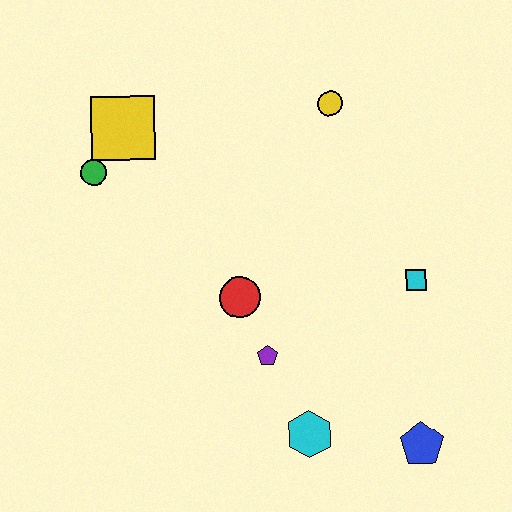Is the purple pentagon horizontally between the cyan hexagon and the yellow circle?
No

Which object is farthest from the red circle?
The blue pentagon is farthest from the red circle.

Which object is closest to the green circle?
The yellow square is closest to the green circle.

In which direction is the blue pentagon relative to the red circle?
The blue pentagon is to the right of the red circle.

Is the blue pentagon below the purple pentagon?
Yes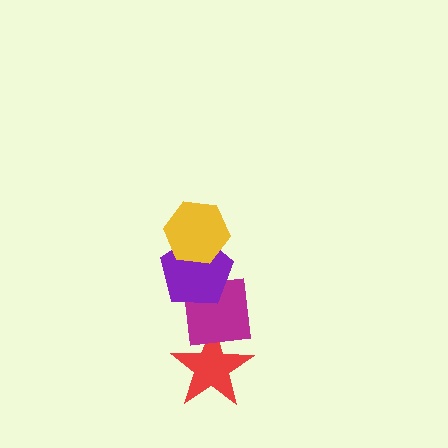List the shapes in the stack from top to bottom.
From top to bottom: the yellow hexagon, the purple pentagon, the magenta square, the red star.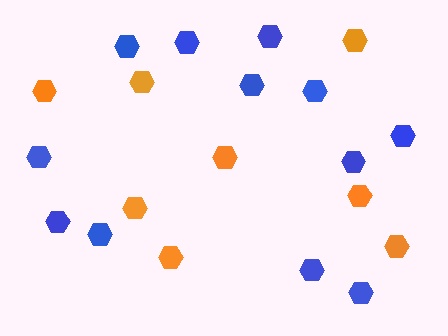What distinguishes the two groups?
There are 2 groups: one group of blue hexagons (12) and one group of orange hexagons (8).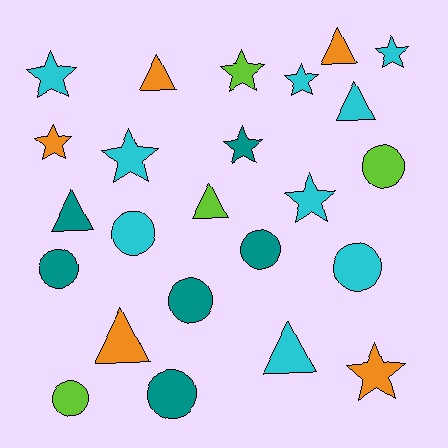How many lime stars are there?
There is 1 lime star.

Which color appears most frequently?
Cyan, with 9 objects.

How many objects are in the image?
There are 24 objects.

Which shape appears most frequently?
Star, with 9 objects.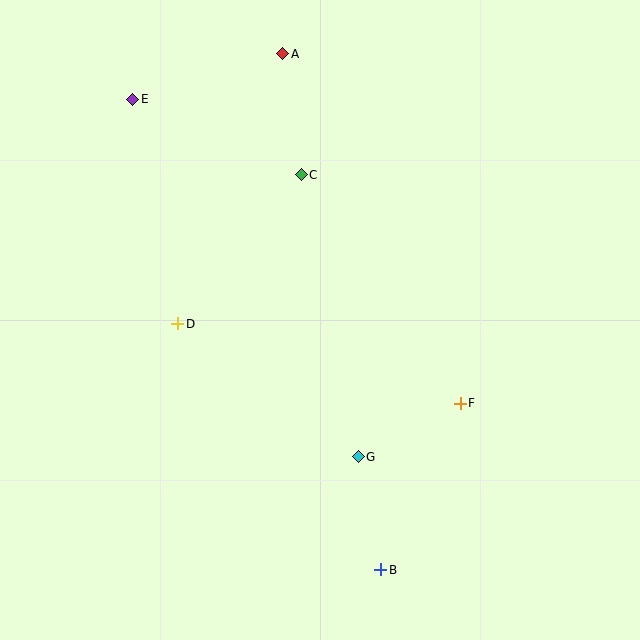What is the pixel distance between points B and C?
The distance between B and C is 403 pixels.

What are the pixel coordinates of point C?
Point C is at (301, 175).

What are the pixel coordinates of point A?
Point A is at (283, 54).